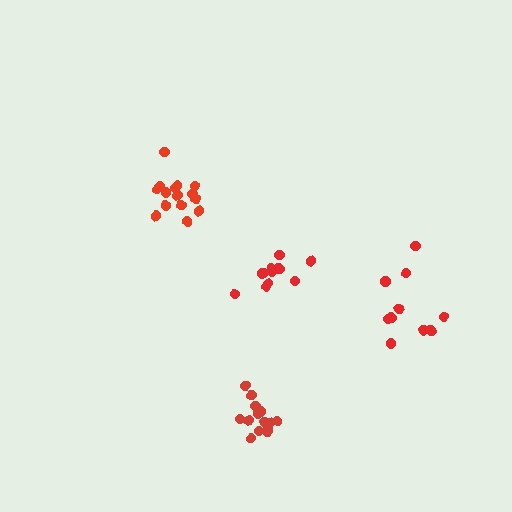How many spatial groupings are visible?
There are 4 spatial groupings.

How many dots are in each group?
Group 1: 15 dots, Group 2: 11 dots, Group 3: 11 dots, Group 4: 14 dots (51 total).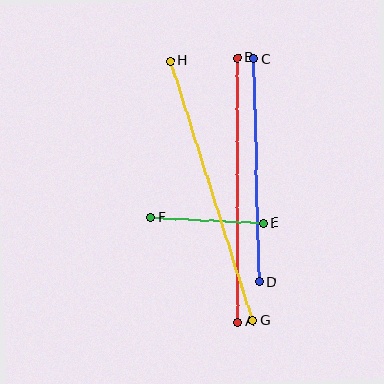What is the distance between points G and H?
The distance is approximately 272 pixels.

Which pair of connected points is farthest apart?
Points G and H are farthest apart.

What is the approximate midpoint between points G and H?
The midpoint is at approximately (212, 191) pixels.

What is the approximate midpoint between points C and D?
The midpoint is at approximately (256, 170) pixels.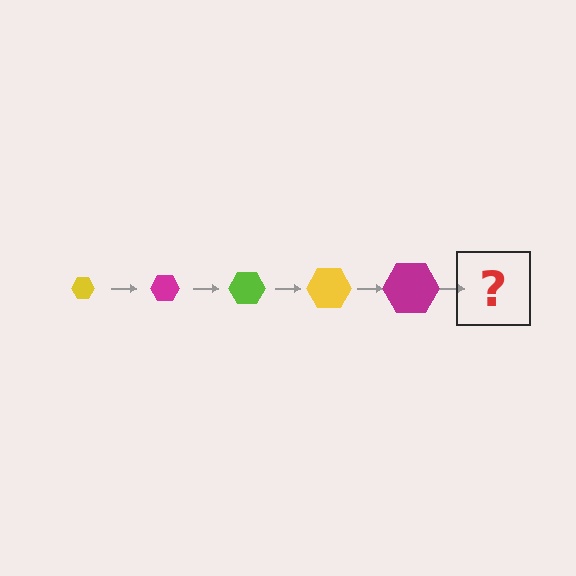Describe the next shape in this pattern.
It should be a lime hexagon, larger than the previous one.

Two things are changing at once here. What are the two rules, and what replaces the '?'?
The two rules are that the hexagon grows larger each step and the color cycles through yellow, magenta, and lime. The '?' should be a lime hexagon, larger than the previous one.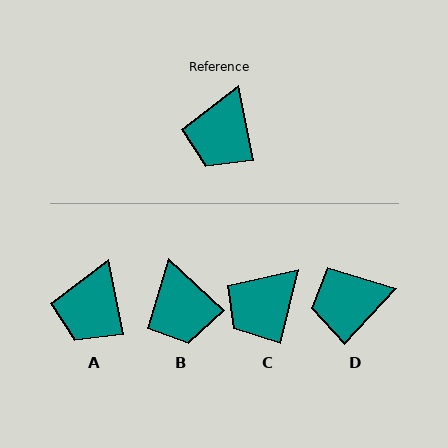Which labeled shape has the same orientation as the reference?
A.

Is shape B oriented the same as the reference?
No, it is off by about 35 degrees.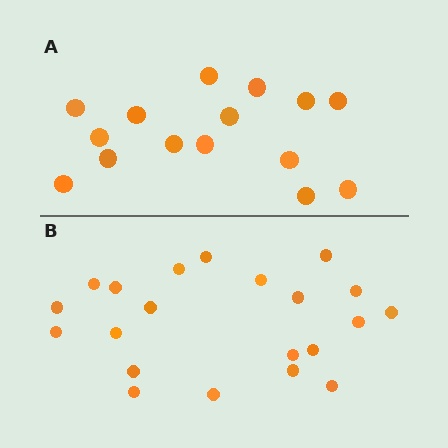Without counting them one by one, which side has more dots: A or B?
Region B (the bottom region) has more dots.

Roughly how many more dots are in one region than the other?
Region B has about 6 more dots than region A.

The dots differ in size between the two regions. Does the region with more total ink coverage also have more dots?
No. Region A has more total ink coverage because its dots are larger, but region B actually contains more individual dots. Total area can be misleading — the number of items is what matters here.